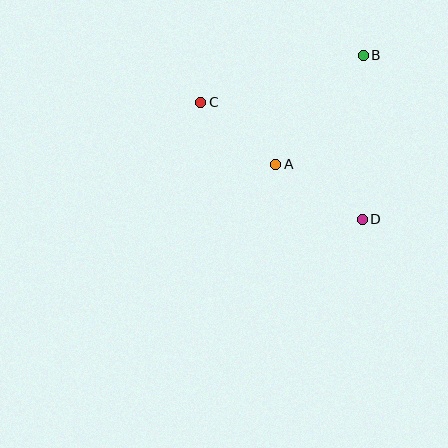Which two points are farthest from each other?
Points C and D are farthest from each other.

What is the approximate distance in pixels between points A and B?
The distance between A and B is approximately 140 pixels.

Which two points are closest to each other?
Points A and C are closest to each other.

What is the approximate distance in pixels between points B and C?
The distance between B and C is approximately 169 pixels.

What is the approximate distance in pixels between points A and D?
The distance between A and D is approximately 102 pixels.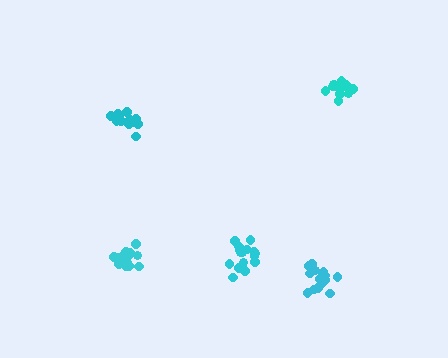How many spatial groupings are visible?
There are 5 spatial groupings.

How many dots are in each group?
Group 1: 16 dots, Group 2: 13 dots, Group 3: 15 dots, Group 4: 16 dots, Group 5: 15 dots (75 total).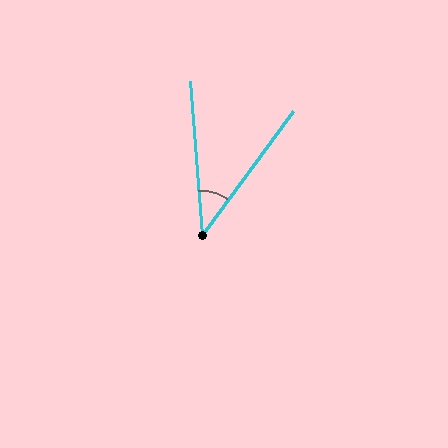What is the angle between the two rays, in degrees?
Approximately 40 degrees.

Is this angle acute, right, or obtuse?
It is acute.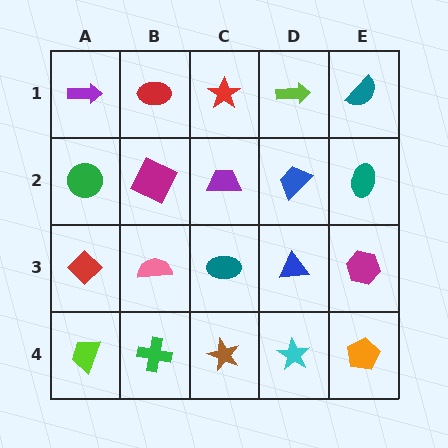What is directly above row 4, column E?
A magenta hexagon.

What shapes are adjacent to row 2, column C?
A red star (row 1, column C), a teal ellipse (row 3, column C), a magenta square (row 2, column B), a blue trapezoid (row 2, column D).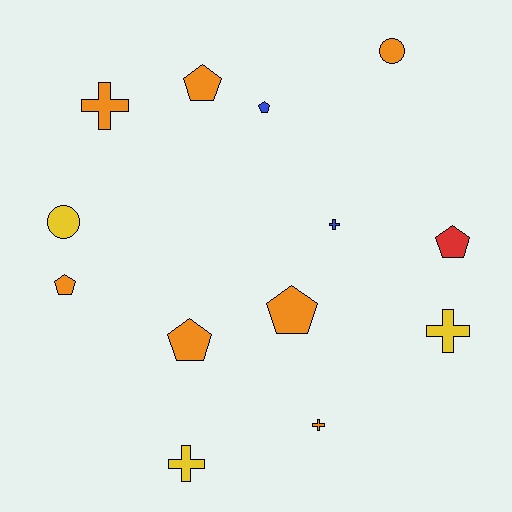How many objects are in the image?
There are 13 objects.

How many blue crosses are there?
There is 1 blue cross.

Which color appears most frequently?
Orange, with 7 objects.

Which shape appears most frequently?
Pentagon, with 6 objects.